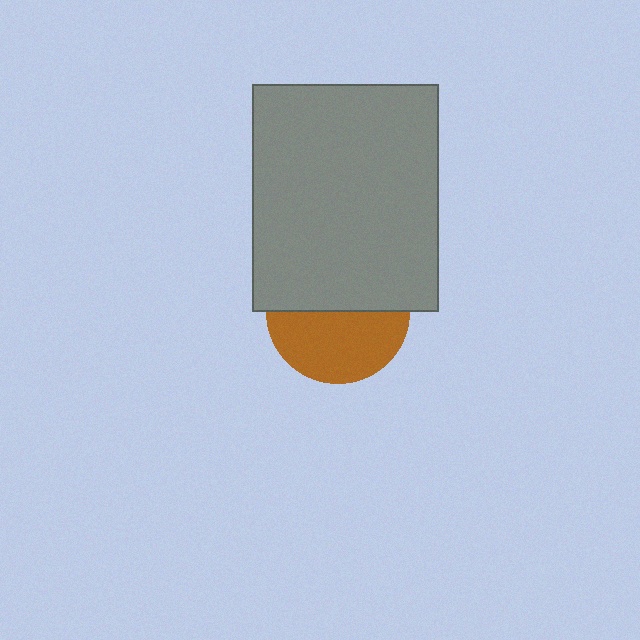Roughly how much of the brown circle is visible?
About half of it is visible (roughly 50%).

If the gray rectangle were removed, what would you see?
You would see the complete brown circle.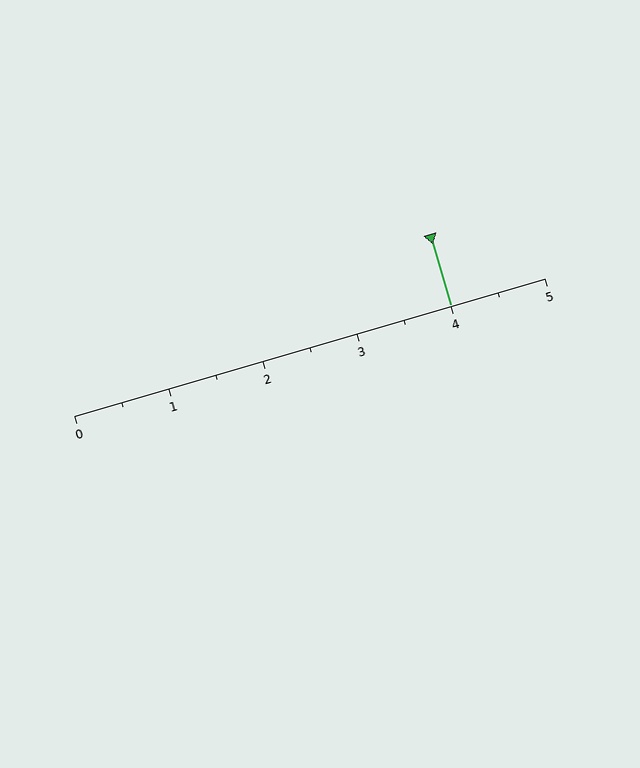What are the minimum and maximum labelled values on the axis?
The axis runs from 0 to 5.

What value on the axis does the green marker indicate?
The marker indicates approximately 4.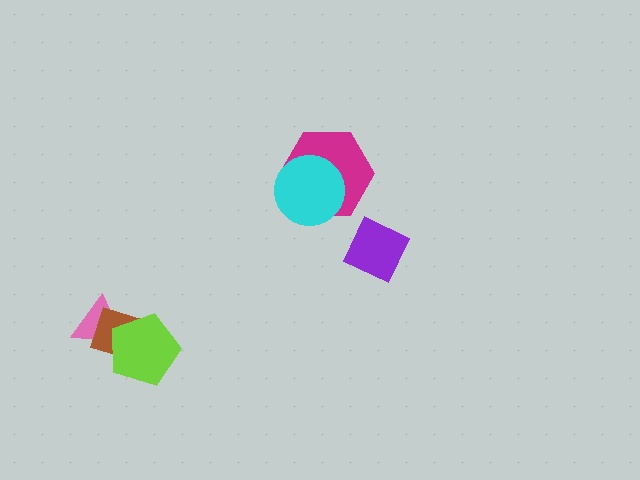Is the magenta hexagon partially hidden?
Yes, it is partially covered by another shape.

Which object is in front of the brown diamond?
The lime pentagon is in front of the brown diamond.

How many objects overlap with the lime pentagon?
2 objects overlap with the lime pentagon.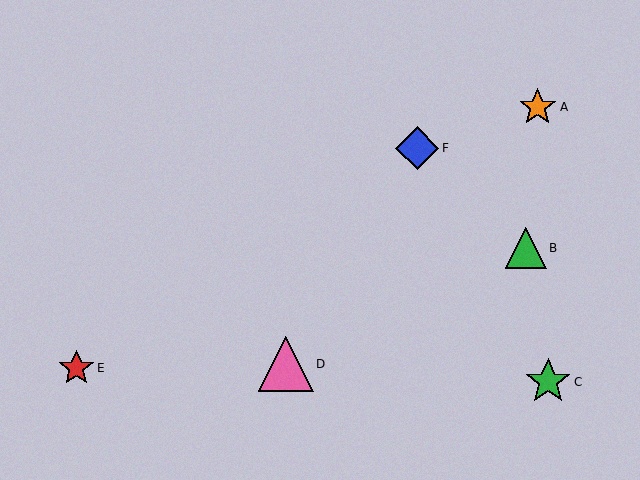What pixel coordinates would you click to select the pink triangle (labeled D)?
Click at (286, 364) to select the pink triangle D.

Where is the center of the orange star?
The center of the orange star is at (538, 107).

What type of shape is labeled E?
Shape E is a red star.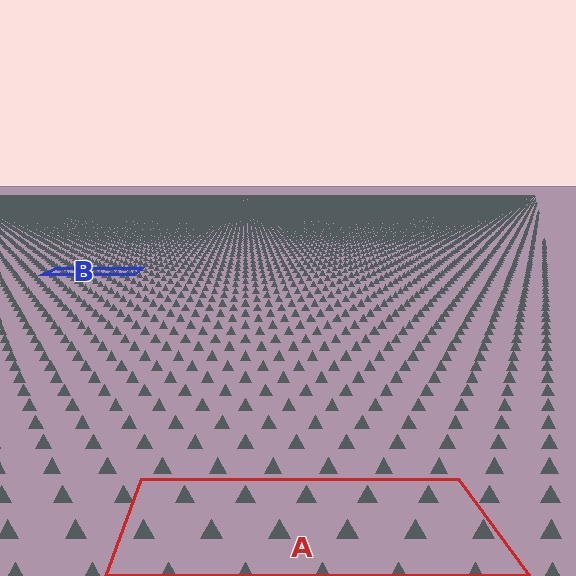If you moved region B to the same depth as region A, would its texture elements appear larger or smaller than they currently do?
They would appear larger. At a closer depth, the same texture elements are projected at a bigger on-screen size.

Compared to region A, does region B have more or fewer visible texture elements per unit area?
Region B has more texture elements per unit area — they are packed more densely because it is farther away.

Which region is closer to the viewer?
Region A is closer. The texture elements there are larger and more spread out.